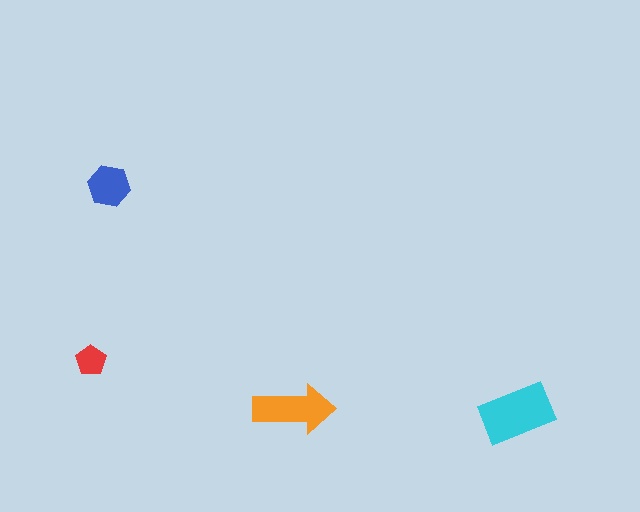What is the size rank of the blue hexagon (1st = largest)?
3rd.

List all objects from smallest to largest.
The red pentagon, the blue hexagon, the orange arrow, the cyan rectangle.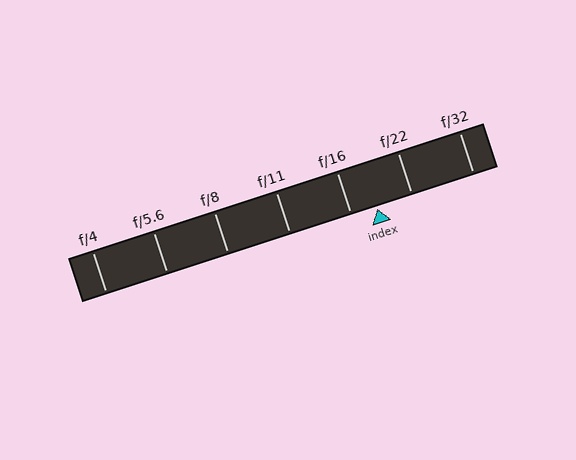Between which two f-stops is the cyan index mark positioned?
The index mark is between f/16 and f/22.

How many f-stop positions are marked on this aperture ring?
There are 7 f-stop positions marked.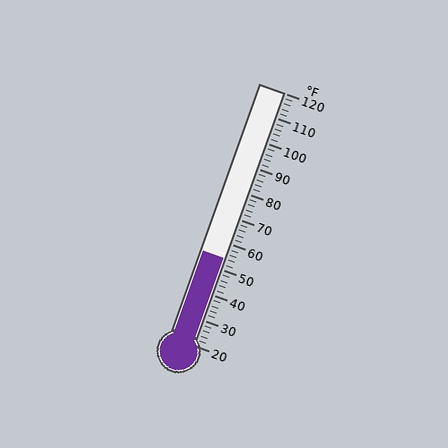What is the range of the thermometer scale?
The thermometer scale ranges from 20°F to 120°F.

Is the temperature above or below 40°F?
The temperature is above 40°F.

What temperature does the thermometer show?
The thermometer shows approximately 54°F.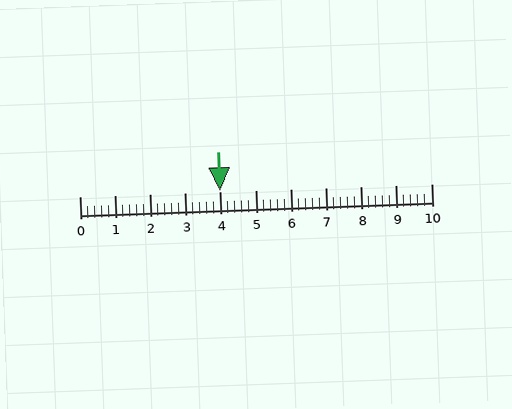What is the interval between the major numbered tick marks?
The major tick marks are spaced 1 units apart.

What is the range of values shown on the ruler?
The ruler shows values from 0 to 10.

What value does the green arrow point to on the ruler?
The green arrow points to approximately 4.0.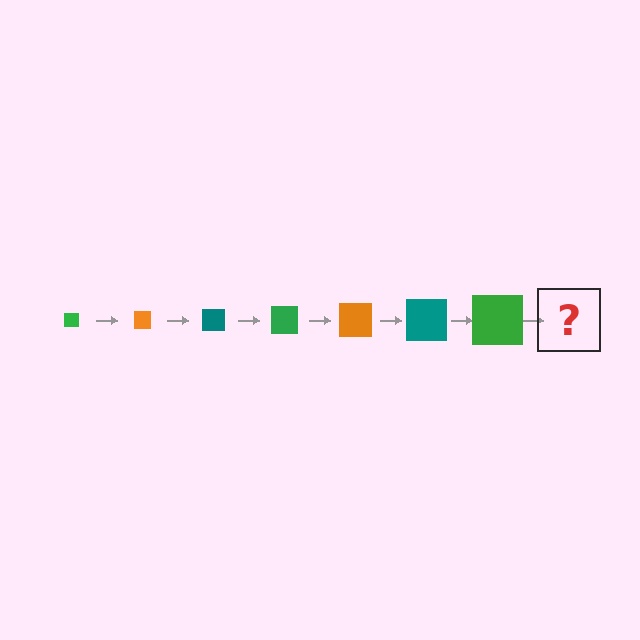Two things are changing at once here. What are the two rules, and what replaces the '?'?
The two rules are that the square grows larger each step and the color cycles through green, orange, and teal. The '?' should be an orange square, larger than the previous one.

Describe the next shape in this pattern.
It should be an orange square, larger than the previous one.